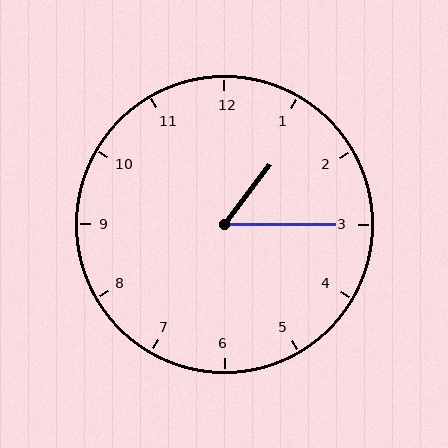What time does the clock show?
1:15.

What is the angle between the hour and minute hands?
Approximately 52 degrees.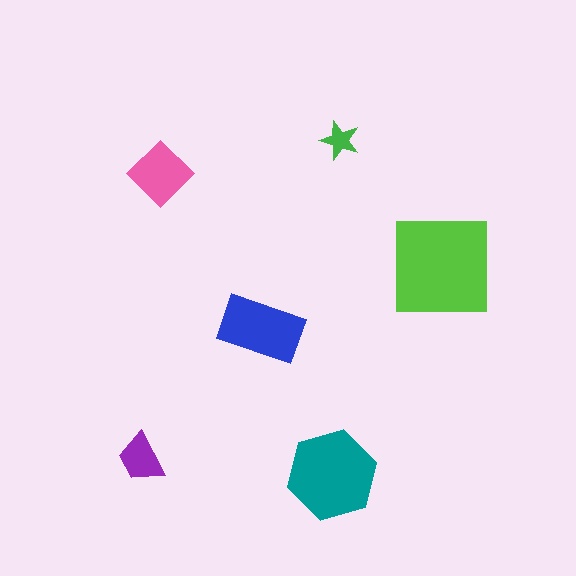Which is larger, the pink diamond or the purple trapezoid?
The pink diamond.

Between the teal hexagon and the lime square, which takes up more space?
The lime square.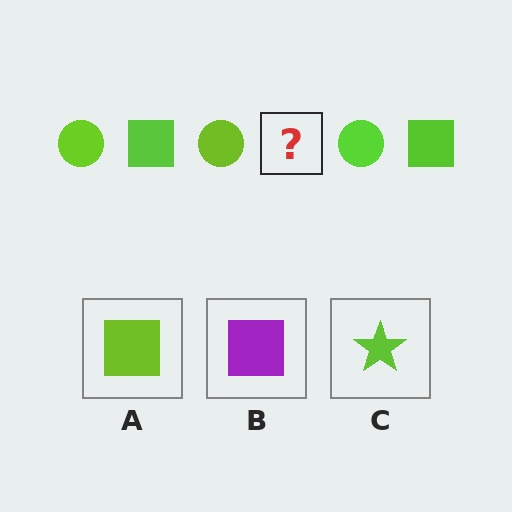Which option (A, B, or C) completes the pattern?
A.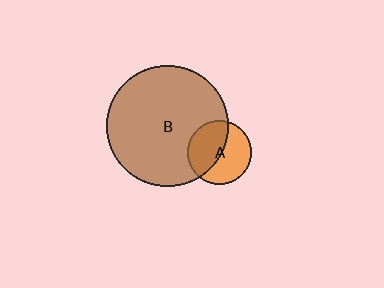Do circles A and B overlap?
Yes.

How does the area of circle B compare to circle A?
Approximately 3.6 times.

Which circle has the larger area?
Circle B (brown).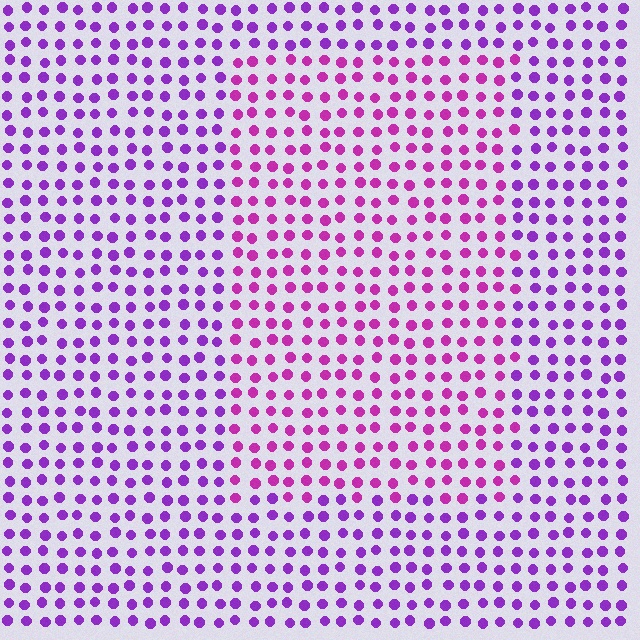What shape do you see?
I see a rectangle.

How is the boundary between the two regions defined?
The boundary is defined purely by a slight shift in hue (about 30 degrees). Spacing, size, and orientation are identical on both sides.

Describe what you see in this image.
The image is filled with small purple elements in a uniform arrangement. A rectangle-shaped region is visible where the elements are tinted to a slightly different hue, forming a subtle color boundary.